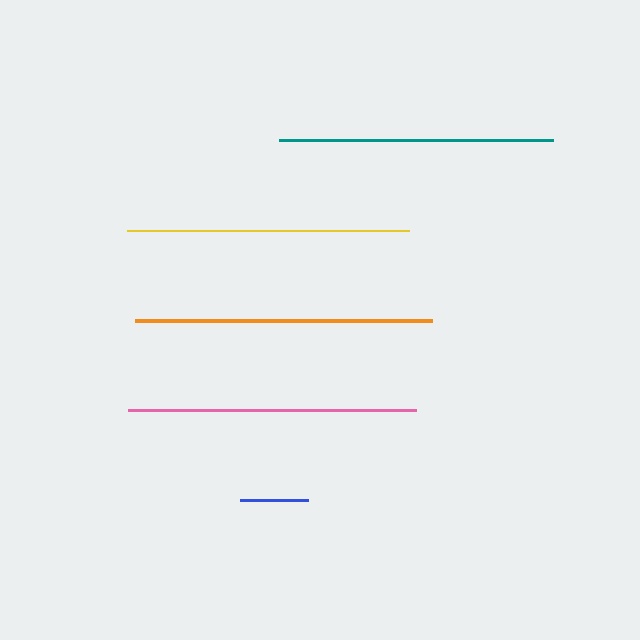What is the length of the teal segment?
The teal segment is approximately 274 pixels long.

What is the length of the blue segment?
The blue segment is approximately 68 pixels long.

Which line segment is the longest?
The orange line is the longest at approximately 296 pixels.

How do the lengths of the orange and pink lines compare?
The orange and pink lines are approximately the same length.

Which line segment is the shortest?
The blue line is the shortest at approximately 68 pixels.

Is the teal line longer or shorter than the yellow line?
The yellow line is longer than the teal line.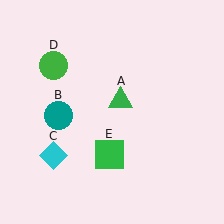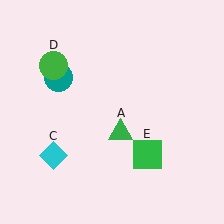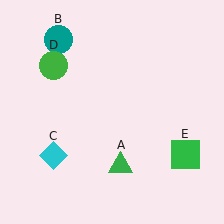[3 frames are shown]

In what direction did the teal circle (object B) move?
The teal circle (object B) moved up.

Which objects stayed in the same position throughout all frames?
Cyan diamond (object C) and green circle (object D) remained stationary.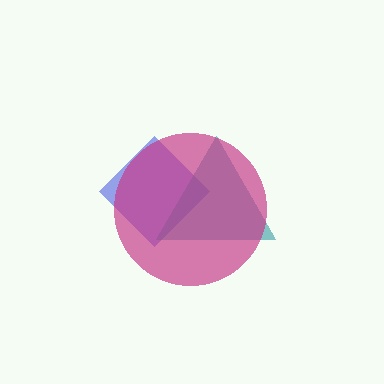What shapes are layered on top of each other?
The layered shapes are: a blue diamond, a teal triangle, a magenta circle.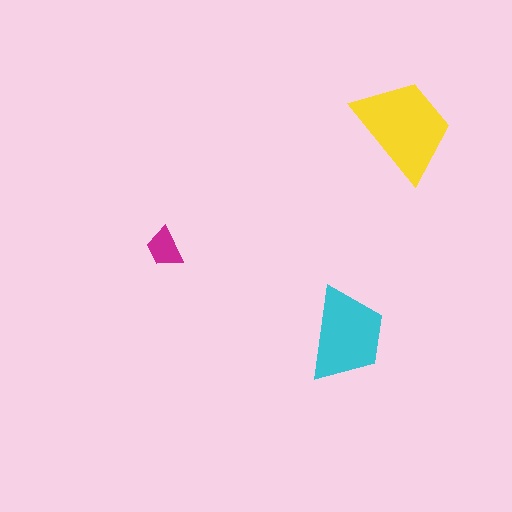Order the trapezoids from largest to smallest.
the yellow one, the cyan one, the magenta one.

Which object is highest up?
The yellow trapezoid is topmost.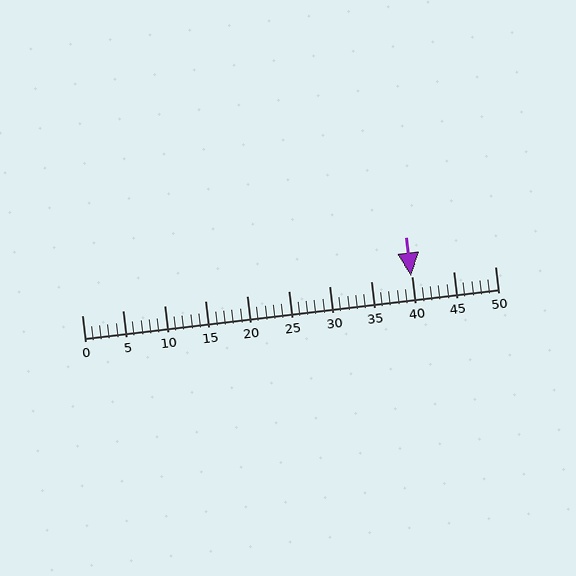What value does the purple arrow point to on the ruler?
The purple arrow points to approximately 40.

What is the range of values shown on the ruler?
The ruler shows values from 0 to 50.